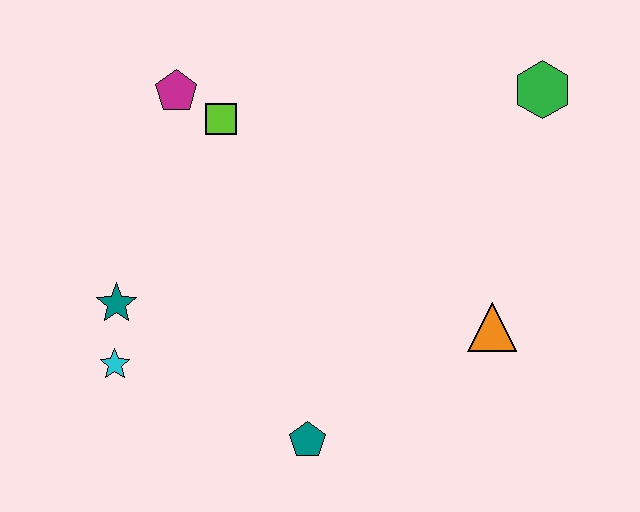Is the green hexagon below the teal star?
No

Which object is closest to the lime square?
The magenta pentagon is closest to the lime square.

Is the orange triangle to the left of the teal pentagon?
No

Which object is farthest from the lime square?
The orange triangle is farthest from the lime square.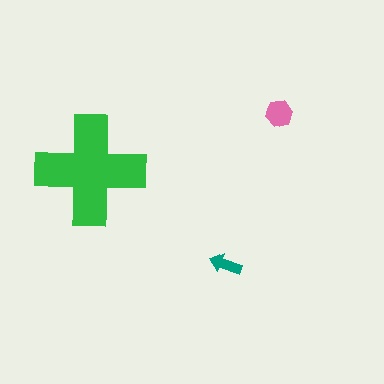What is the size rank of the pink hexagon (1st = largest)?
2nd.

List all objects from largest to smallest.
The green cross, the pink hexagon, the teal arrow.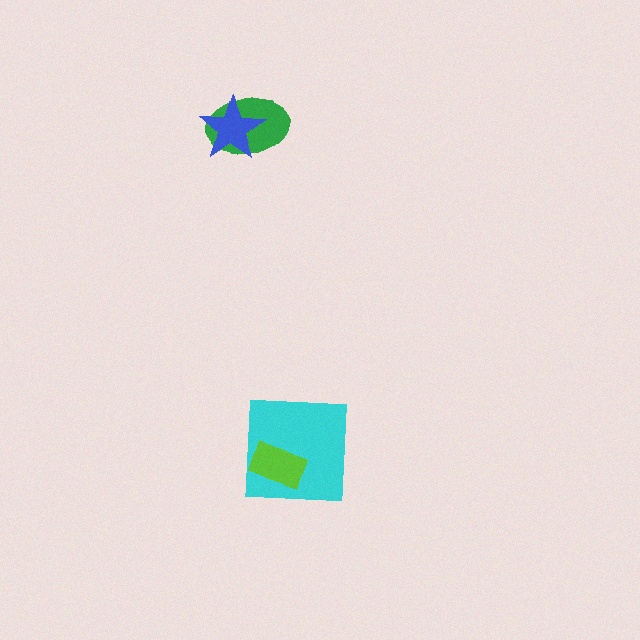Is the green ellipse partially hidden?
Yes, it is partially covered by another shape.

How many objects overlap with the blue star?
1 object overlaps with the blue star.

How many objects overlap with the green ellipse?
1 object overlaps with the green ellipse.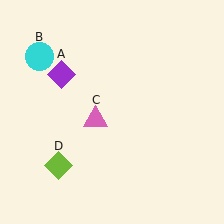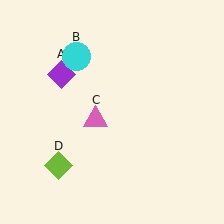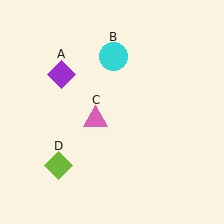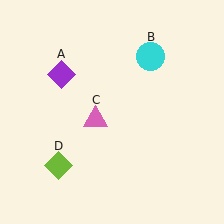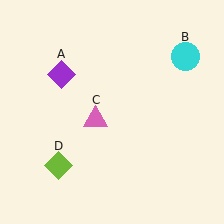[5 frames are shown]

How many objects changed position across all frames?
1 object changed position: cyan circle (object B).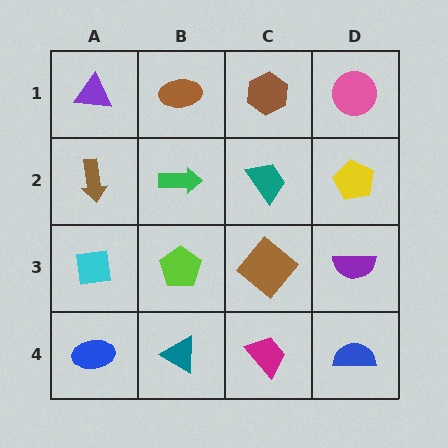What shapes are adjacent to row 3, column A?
A brown arrow (row 2, column A), a blue ellipse (row 4, column A), a lime pentagon (row 3, column B).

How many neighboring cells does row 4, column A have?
2.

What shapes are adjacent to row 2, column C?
A brown hexagon (row 1, column C), a brown diamond (row 3, column C), a green arrow (row 2, column B), a yellow pentagon (row 2, column D).